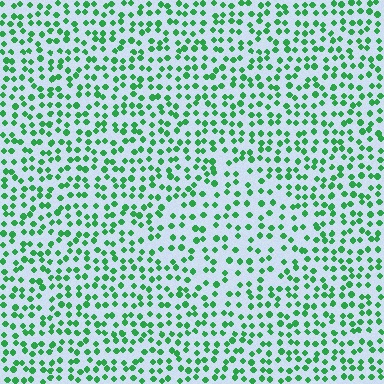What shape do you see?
I see a diamond.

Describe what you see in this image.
The image contains small green elements arranged at two different densities. A diamond-shaped region is visible where the elements are less densely packed than the surrounding area.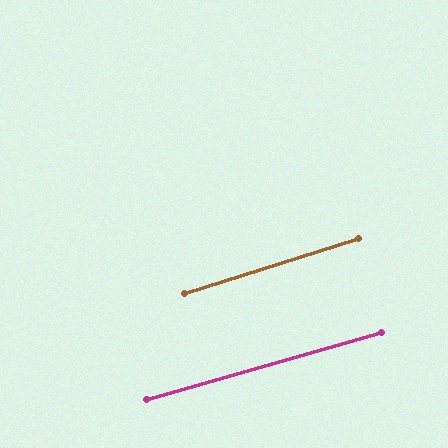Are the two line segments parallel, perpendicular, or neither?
Parallel — their directions differ by only 1.4°.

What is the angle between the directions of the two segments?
Approximately 1 degree.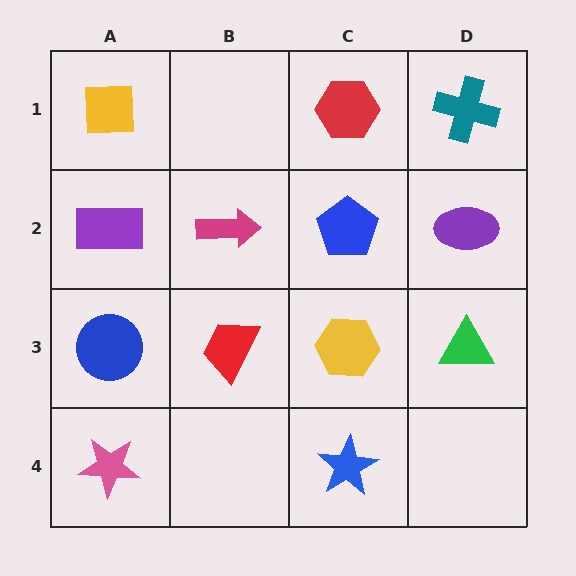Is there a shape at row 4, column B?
No, that cell is empty.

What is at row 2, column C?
A blue pentagon.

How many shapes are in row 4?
2 shapes.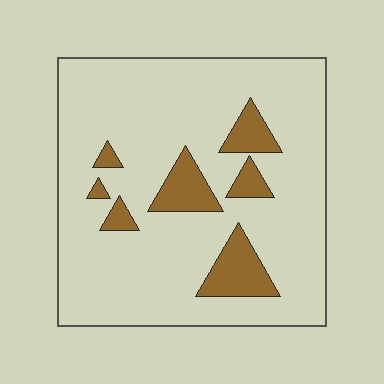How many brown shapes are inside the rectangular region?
7.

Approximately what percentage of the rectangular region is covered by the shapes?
Approximately 15%.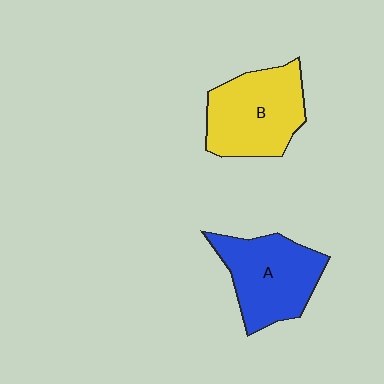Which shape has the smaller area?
Shape A (blue).